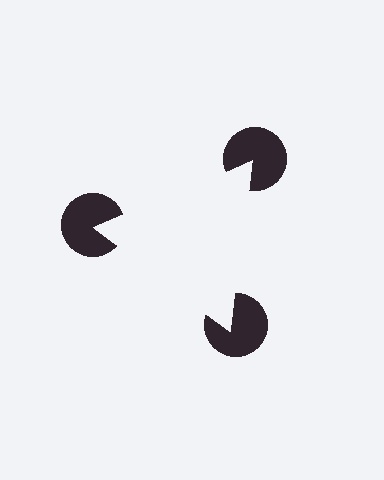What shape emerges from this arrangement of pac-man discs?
An illusory triangle — its edges are inferred from the aligned wedge cuts in the pac-man discs, not physically drawn.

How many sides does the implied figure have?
3 sides.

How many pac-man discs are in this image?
There are 3 — one at each vertex of the illusory triangle.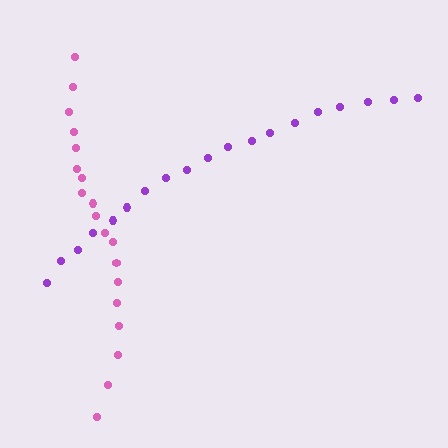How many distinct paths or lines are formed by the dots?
There are 2 distinct paths.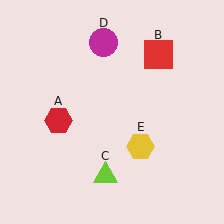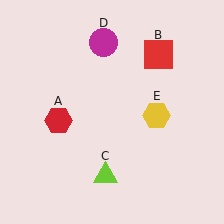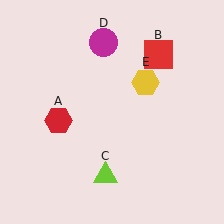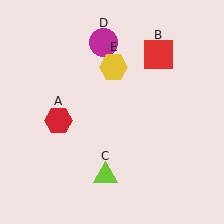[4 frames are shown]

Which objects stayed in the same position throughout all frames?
Red hexagon (object A) and red square (object B) and lime triangle (object C) and magenta circle (object D) remained stationary.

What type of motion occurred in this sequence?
The yellow hexagon (object E) rotated counterclockwise around the center of the scene.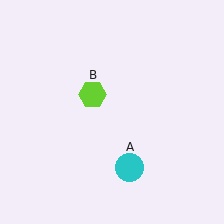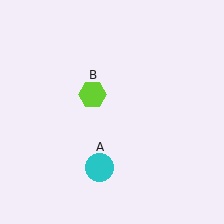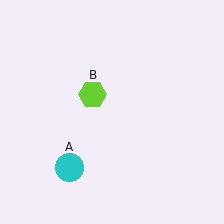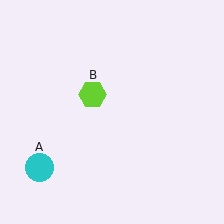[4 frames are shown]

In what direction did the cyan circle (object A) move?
The cyan circle (object A) moved left.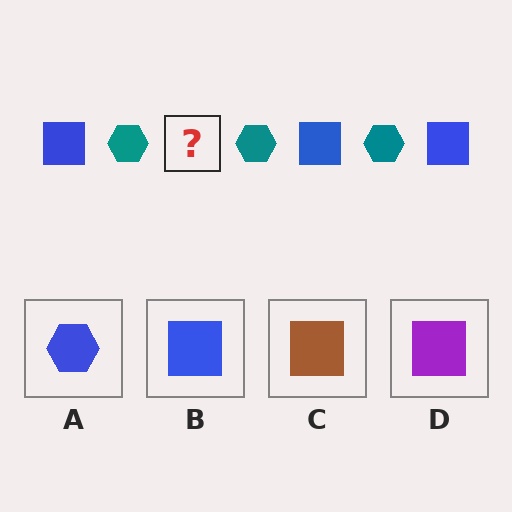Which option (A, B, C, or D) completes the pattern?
B.